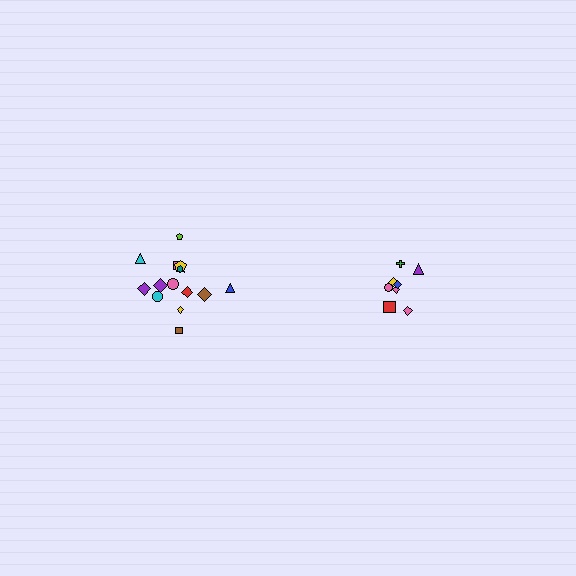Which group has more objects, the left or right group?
The left group.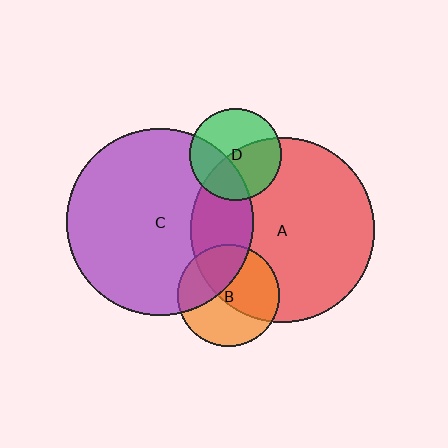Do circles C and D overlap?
Yes.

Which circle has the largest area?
Circle C (purple).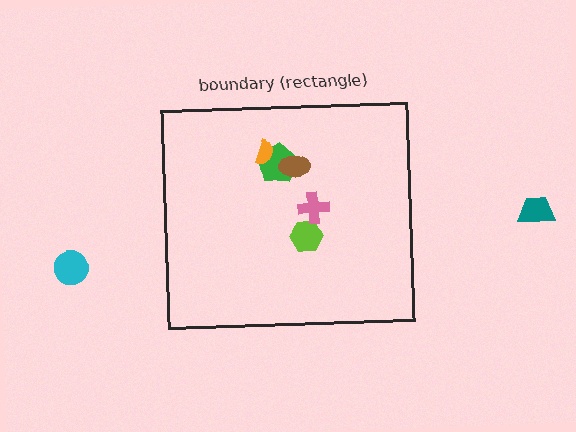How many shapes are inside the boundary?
5 inside, 2 outside.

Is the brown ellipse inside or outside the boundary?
Inside.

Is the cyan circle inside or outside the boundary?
Outside.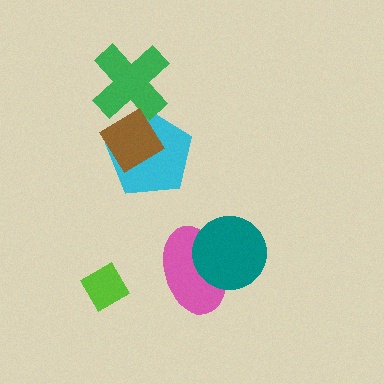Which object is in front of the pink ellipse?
The teal circle is in front of the pink ellipse.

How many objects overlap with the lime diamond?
0 objects overlap with the lime diamond.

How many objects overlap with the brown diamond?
2 objects overlap with the brown diamond.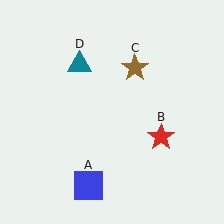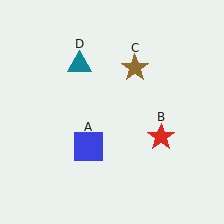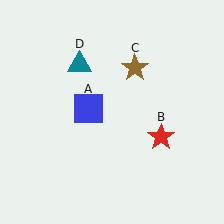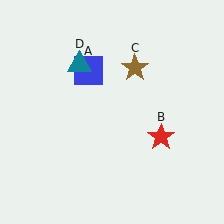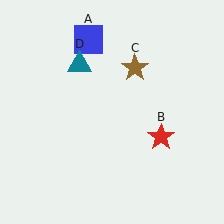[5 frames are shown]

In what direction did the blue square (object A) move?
The blue square (object A) moved up.